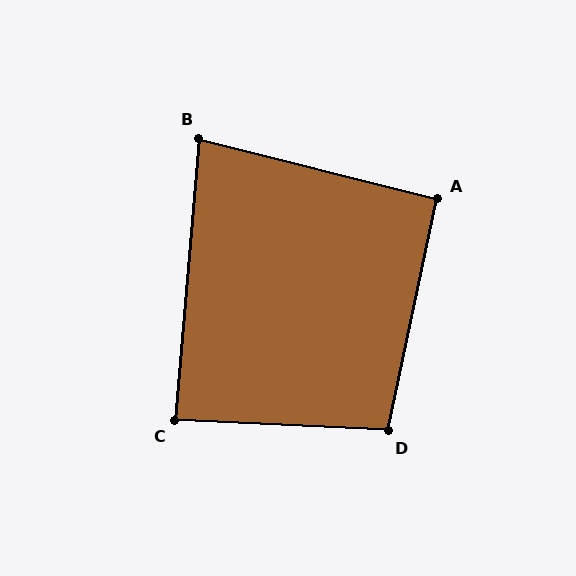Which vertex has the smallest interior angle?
B, at approximately 81 degrees.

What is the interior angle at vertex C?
Approximately 88 degrees (approximately right).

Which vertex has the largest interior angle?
D, at approximately 99 degrees.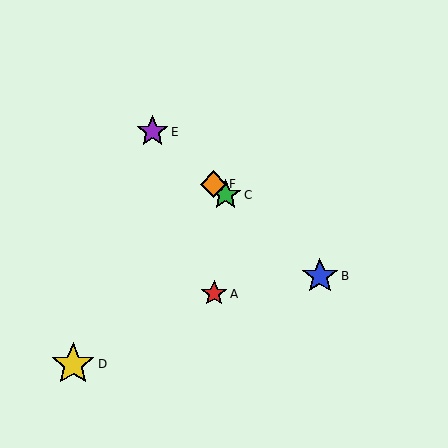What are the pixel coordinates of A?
Object A is at (214, 294).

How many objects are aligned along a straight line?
4 objects (B, C, E, F) are aligned along a straight line.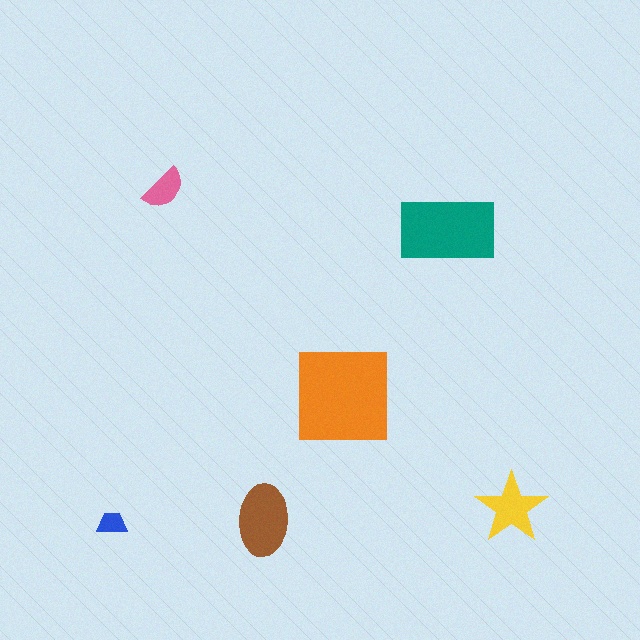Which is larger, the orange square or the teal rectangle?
The orange square.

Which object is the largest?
The orange square.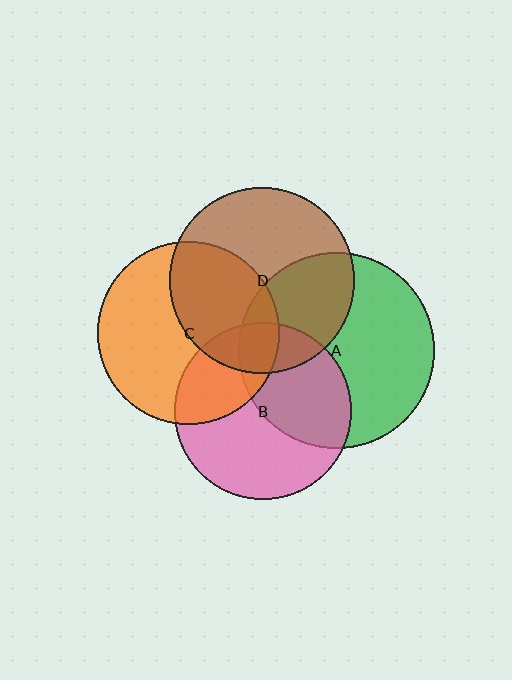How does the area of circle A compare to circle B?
Approximately 1.2 times.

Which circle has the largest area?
Circle A (green).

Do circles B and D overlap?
Yes.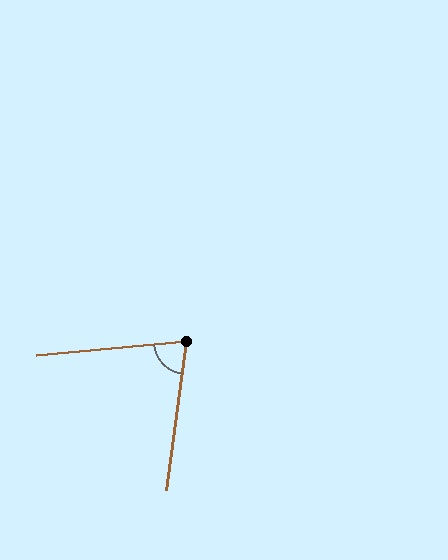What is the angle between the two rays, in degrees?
Approximately 77 degrees.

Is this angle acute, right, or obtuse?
It is acute.